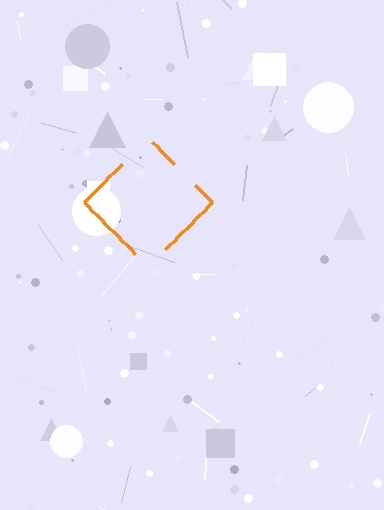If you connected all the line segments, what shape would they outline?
They would outline a diamond.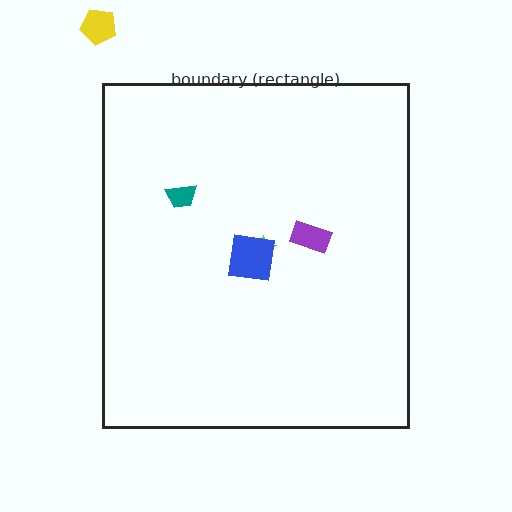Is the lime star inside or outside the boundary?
Inside.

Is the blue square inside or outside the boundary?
Inside.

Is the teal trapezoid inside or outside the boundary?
Inside.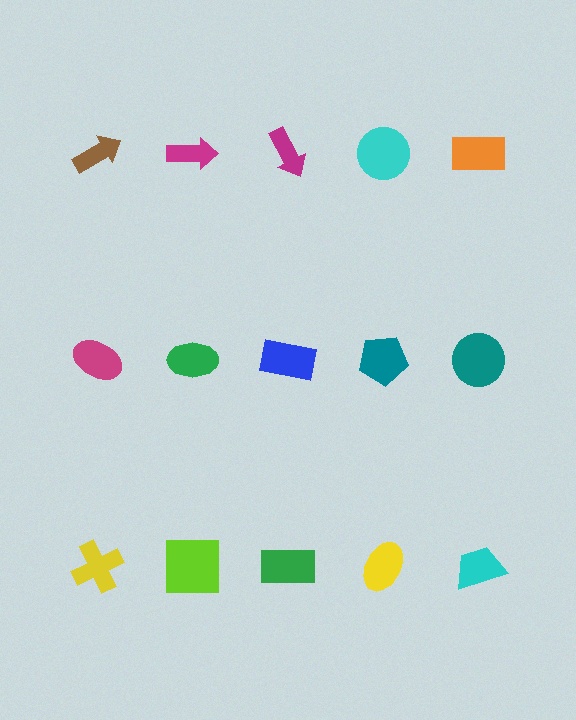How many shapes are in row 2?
5 shapes.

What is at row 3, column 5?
A cyan trapezoid.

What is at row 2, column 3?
A blue rectangle.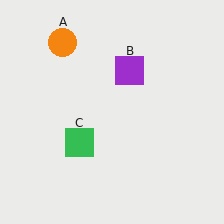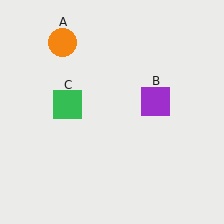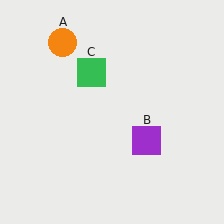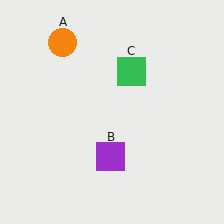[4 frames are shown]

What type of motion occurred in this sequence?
The purple square (object B), green square (object C) rotated clockwise around the center of the scene.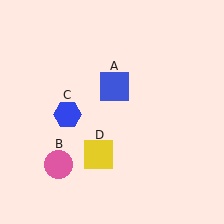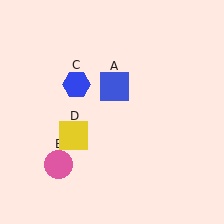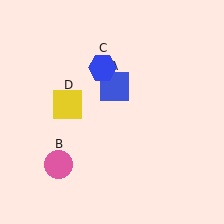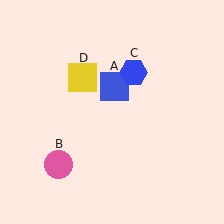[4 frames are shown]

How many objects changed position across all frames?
2 objects changed position: blue hexagon (object C), yellow square (object D).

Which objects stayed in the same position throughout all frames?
Blue square (object A) and pink circle (object B) remained stationary.